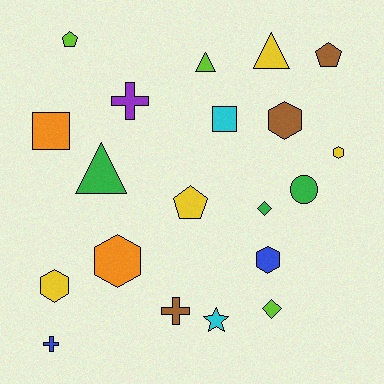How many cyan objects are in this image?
There are 2 cyan objects.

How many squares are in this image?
There are 2 squares.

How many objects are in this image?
There are 20 objects.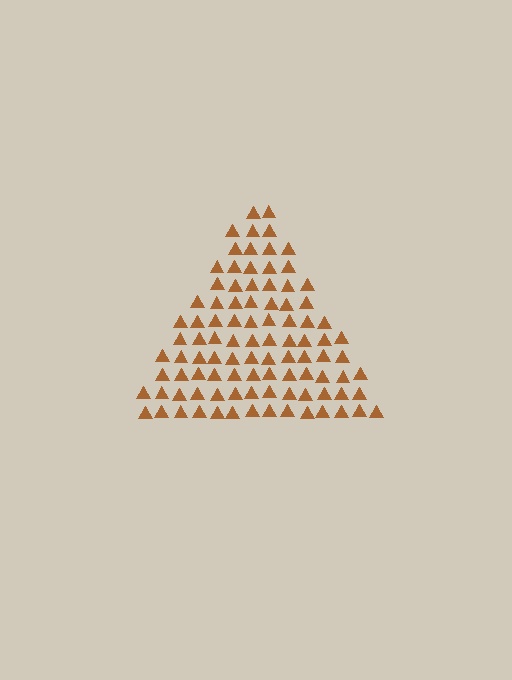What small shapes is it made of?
It is made of small triangles.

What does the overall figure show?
The overall figure shows a triangle.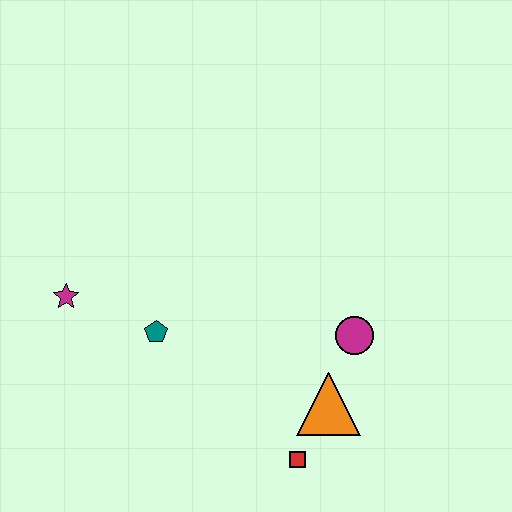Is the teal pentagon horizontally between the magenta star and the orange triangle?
Yes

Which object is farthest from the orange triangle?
The magenta star is farthest from the orange triangle.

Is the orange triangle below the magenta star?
Yes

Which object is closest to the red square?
The orange triangle is closest to the red square.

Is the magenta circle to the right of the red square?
Yes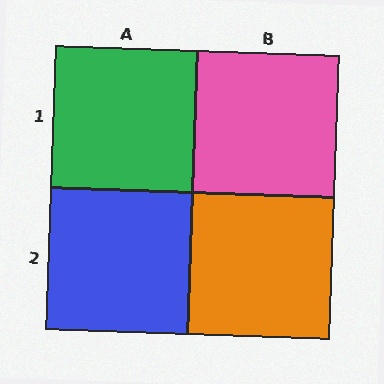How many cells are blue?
1 cell is blue.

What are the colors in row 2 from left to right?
Blue, orange.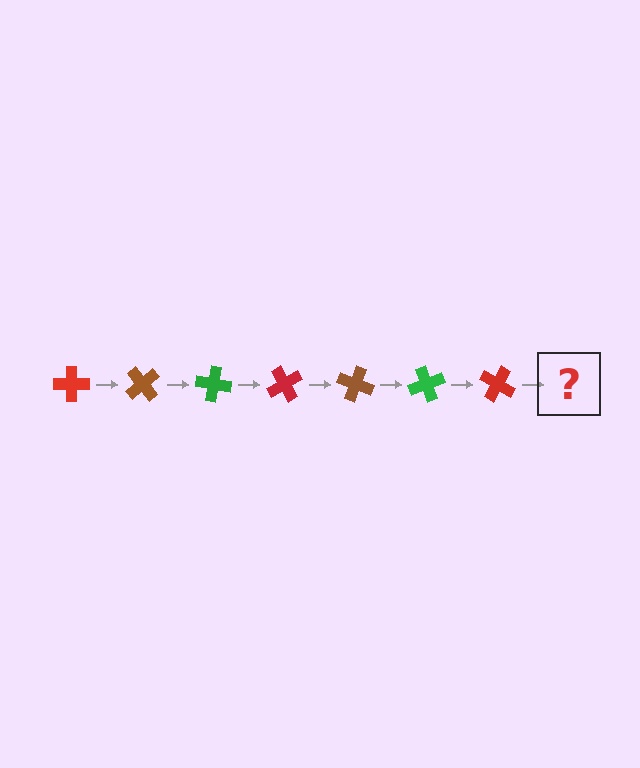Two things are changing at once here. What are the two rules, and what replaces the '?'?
The two rules are that it rotates 50 degrees each step and the color cycles through red, brown, and green. The '?' should be a brown cross, rotated 350 degrees from the start.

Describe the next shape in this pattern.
It should be a brown cross, rotated 350 degrees from the start.